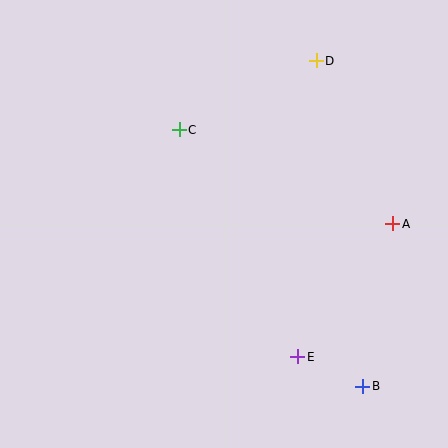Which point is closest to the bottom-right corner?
Point B is closest to the bottom-right corner.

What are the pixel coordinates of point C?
Point C is at (179, 130).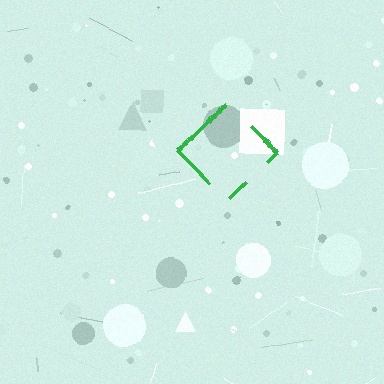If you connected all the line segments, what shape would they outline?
They would outline a diamond.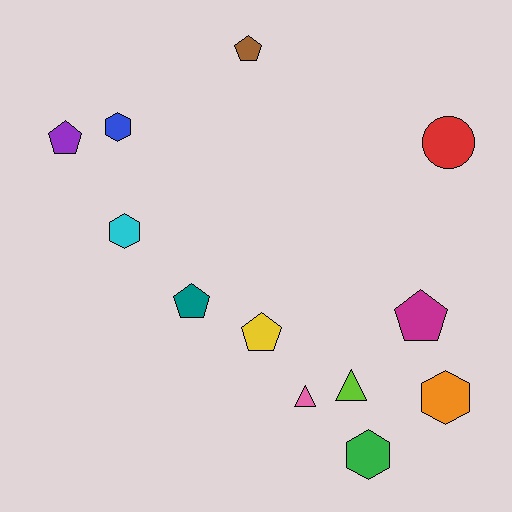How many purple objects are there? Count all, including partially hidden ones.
There is 1 purple object.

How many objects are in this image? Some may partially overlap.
There are 12 objects.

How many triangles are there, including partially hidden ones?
There are 2 triangles.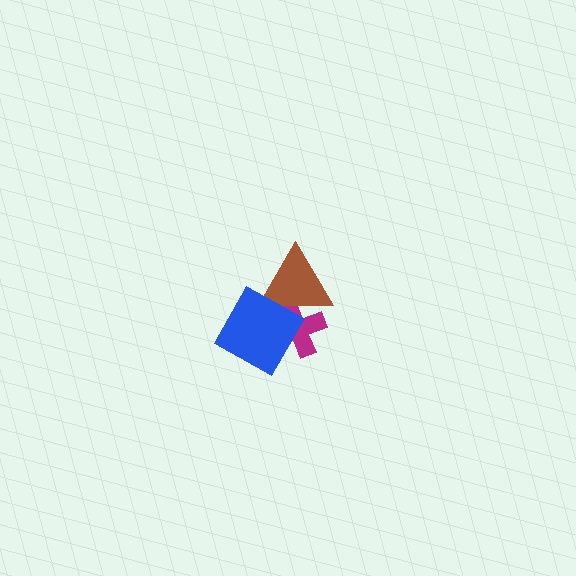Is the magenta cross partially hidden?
Yes, it is partially covered by another shape.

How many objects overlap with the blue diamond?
2 objects overlap with the blue diamond.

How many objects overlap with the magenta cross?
2 objects overlap with the magenta cross.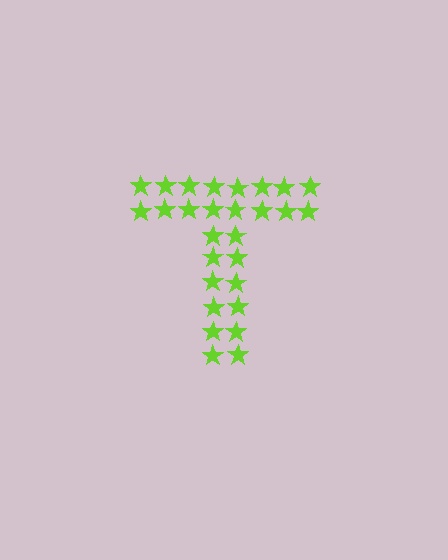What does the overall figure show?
The overall figure shows the letter T.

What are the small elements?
The small elements are stars.